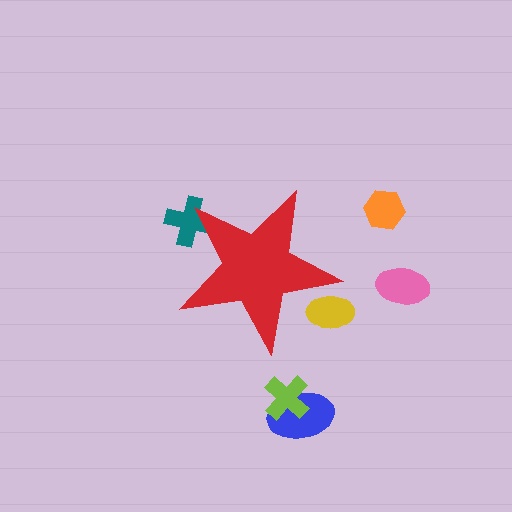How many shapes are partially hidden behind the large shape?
2 shapes are partially hidden.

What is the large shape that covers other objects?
A red star.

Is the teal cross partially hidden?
Yes, the teal cross is partially hidden behind the red star.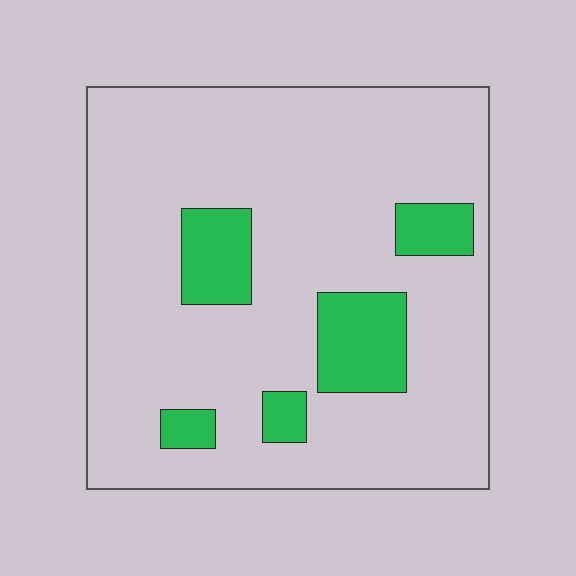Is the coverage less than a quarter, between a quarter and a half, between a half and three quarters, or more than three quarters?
Less than a quarter.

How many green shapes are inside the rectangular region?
5.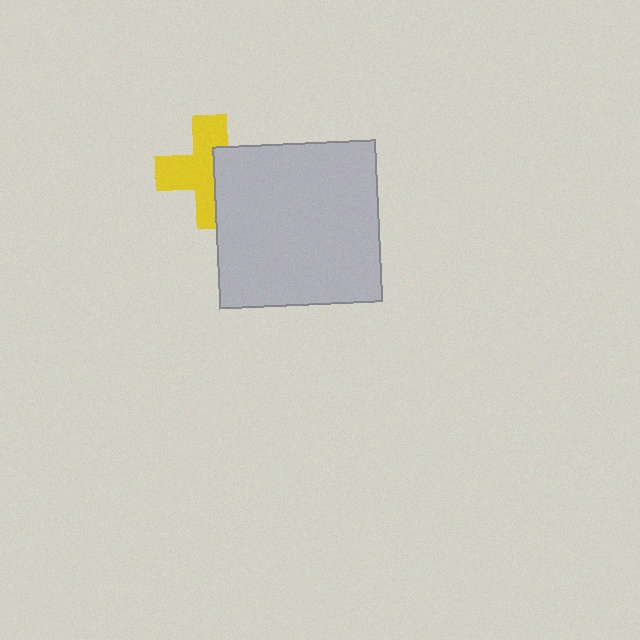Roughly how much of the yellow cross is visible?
About half of it is visible (roughly 59%).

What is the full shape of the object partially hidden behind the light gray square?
The partially hidden object is a yellow cross.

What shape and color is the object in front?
The object in front is a light gray square.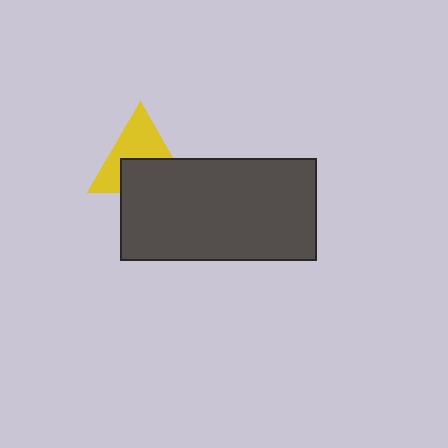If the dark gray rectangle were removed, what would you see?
You would see the complete yellow triangle.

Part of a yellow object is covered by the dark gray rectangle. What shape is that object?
It is a triangle.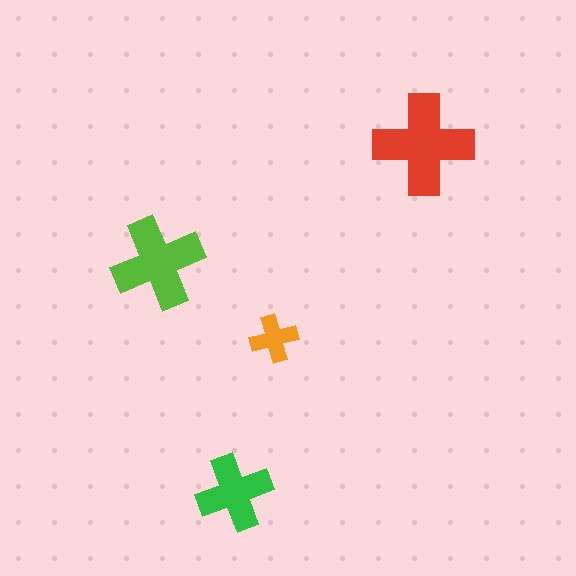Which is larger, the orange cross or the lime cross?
The lime one.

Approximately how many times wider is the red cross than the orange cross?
About 2 times wider.